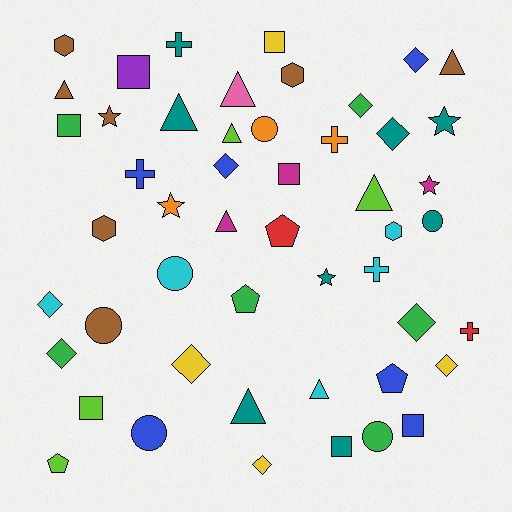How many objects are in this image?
There are 50 objects.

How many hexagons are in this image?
There are 4 hexagons.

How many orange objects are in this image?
There are 3 orange objects.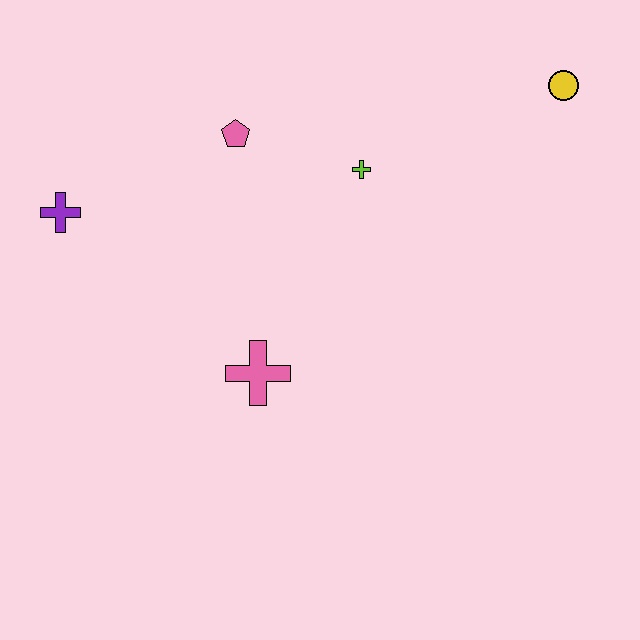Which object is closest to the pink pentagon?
The lime cross is closest to the pink pentagon.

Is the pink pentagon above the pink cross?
Yes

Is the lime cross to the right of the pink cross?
Yes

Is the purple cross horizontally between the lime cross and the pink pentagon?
No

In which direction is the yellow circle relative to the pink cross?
The yellow circle is to the right of the pink cross.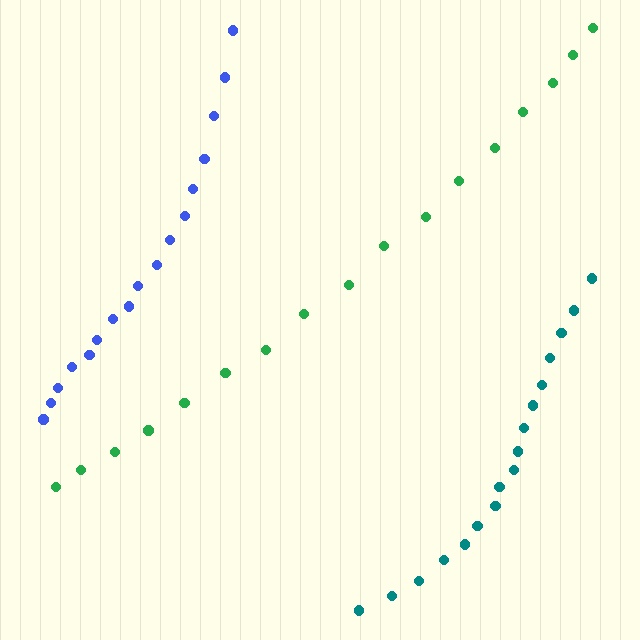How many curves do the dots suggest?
There are 3 distinct paths.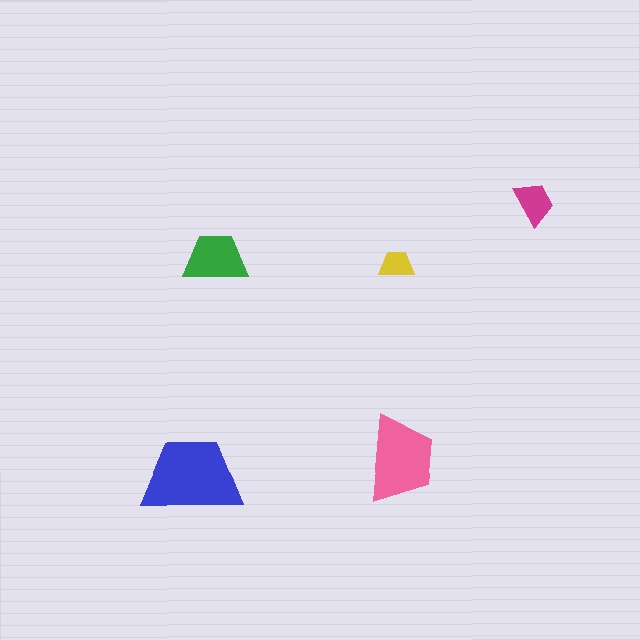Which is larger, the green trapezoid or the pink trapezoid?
The pink one.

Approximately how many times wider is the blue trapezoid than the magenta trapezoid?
About 2.5 times wider.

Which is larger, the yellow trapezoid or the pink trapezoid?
The pink one.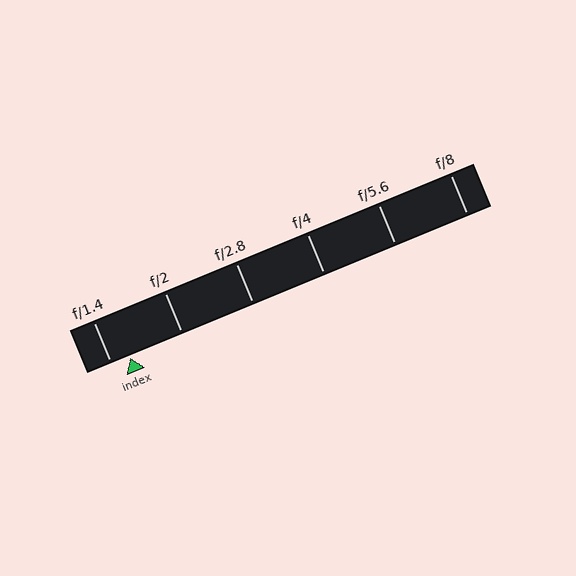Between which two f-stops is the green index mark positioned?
The index mark is between f/1.4 and f/2.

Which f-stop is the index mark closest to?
The index mark is closest to f/1.4.